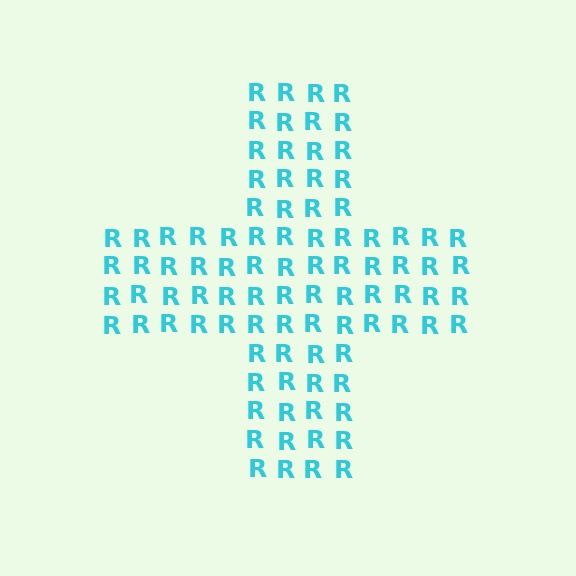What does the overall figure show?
The overall figure shows a cross.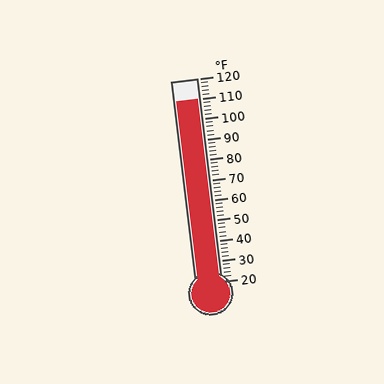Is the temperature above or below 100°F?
The temperature is above 100°F.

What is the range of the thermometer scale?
The thermometer scale ranges from 20°F to 120°F.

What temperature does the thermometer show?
The thermometer shows approximately 110°F.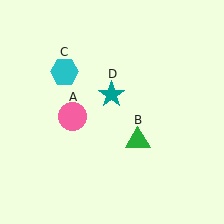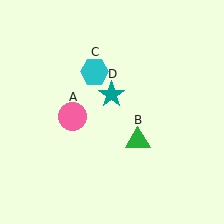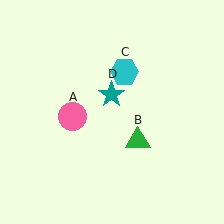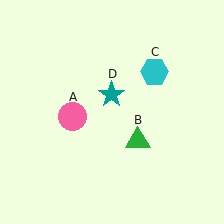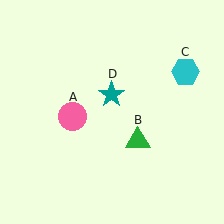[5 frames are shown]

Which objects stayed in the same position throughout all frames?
Pink circle (object A) and green triangle (object B) and teal star (object D) remained stationary.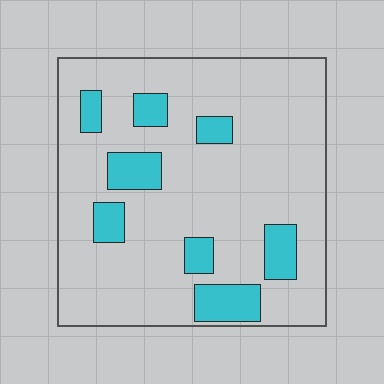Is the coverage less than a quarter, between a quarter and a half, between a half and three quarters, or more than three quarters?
Less than a quarter.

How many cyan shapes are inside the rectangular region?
8.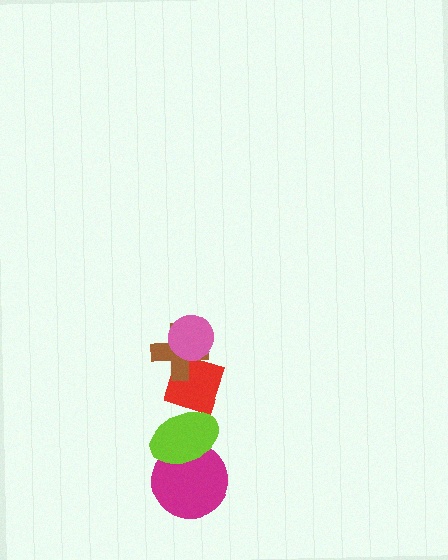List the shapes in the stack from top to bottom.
From top to bottom: the pink circle, the brown cross, the red diamond, the lime ellipse, the magenta circle.